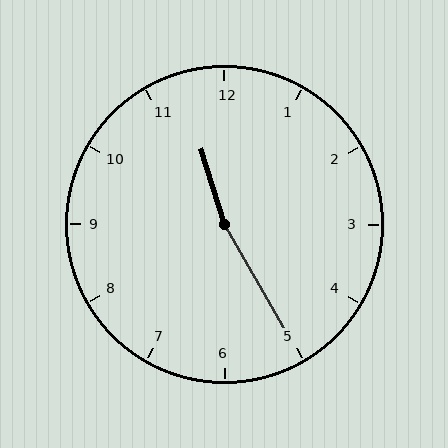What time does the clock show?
11:25.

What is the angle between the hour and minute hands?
Approximately 168 degrees.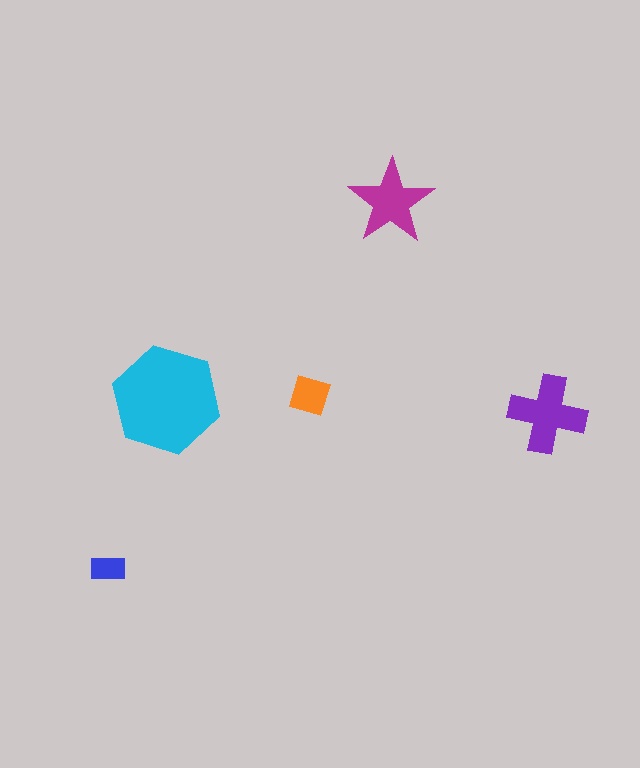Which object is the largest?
The cyan hexagon.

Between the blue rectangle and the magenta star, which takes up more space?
The magenta star.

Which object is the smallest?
The blue rectangle.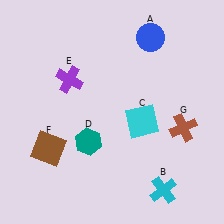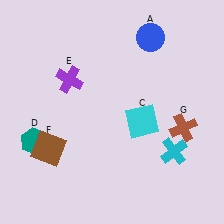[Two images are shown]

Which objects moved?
The objects that moved are: the cyan cross (B), the teal hexagon (D).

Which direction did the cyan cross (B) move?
The cyan cross (B) moved up.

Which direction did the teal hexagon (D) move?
The teal hexagon (D) moved left.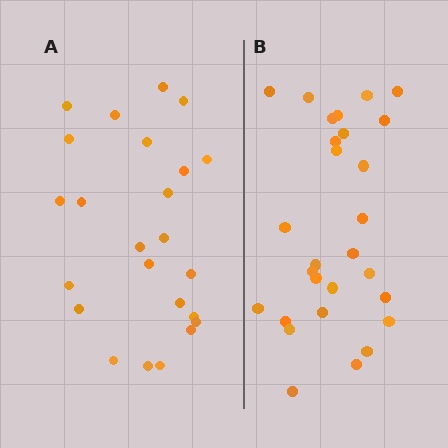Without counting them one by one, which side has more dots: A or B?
Region B (the right region) has more dots.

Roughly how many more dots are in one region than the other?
Region B has about 4 more dots than region A.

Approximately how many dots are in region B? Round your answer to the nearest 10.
About 30 dots. (The exact count is 28, which rounds to 30.)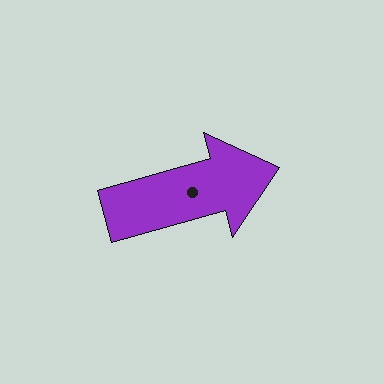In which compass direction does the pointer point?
East.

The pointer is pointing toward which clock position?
Roughly 2 o'clock.